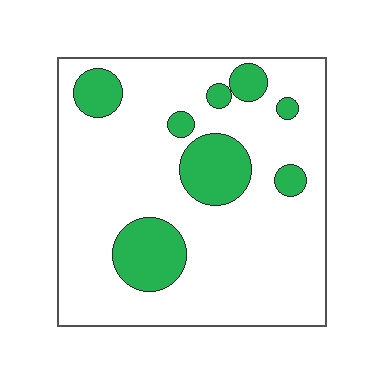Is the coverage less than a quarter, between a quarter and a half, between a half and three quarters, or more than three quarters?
Less than a quarter.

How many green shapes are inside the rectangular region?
8.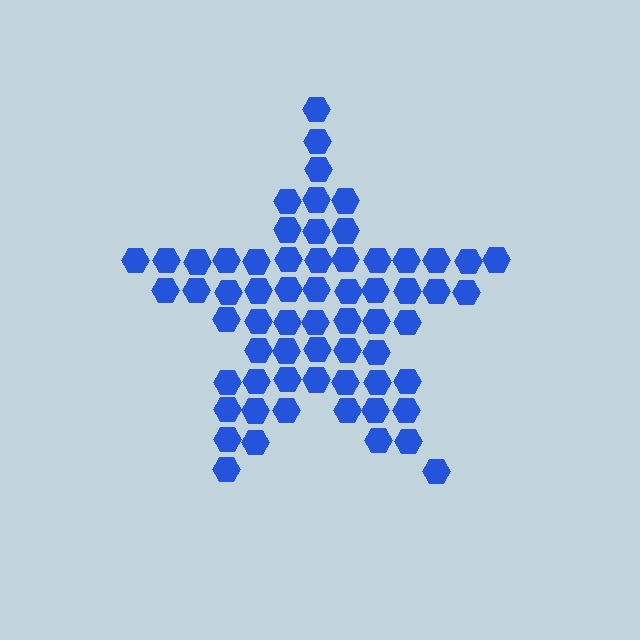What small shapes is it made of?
It is made of small hexagons.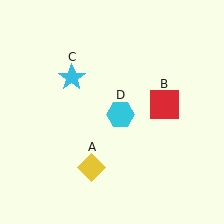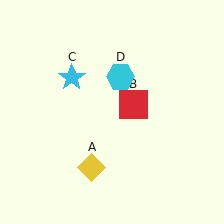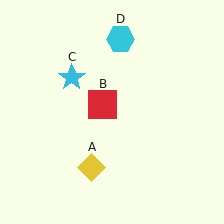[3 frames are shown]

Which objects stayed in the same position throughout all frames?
Yellow diamond (object A) and cyan star (object C) remained stationary.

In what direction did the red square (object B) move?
The red square (object B) moved left.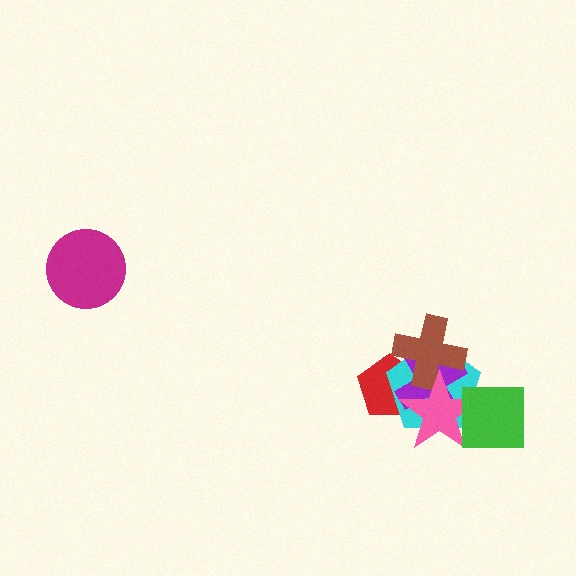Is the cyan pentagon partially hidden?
Yes, it is partially covered by another shape.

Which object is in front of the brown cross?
The pink star is in front of the brown cross.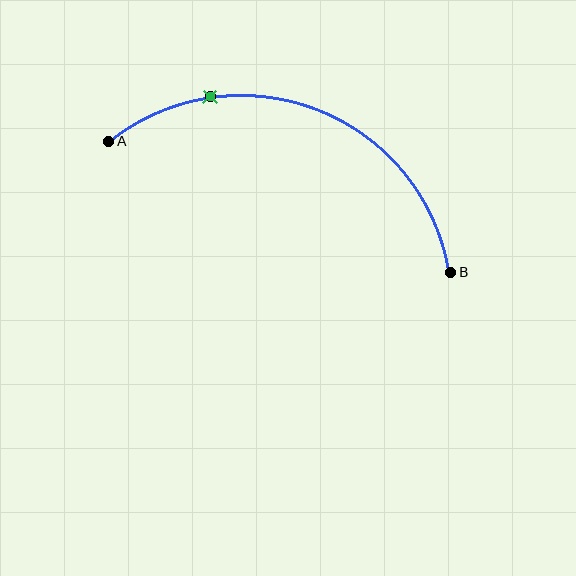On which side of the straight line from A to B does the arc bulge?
The arc bulges above the straight line connecting A and B.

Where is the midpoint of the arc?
The arc midpoint is the point on the curve farthest from the straight line joining A and B. It sits above that line.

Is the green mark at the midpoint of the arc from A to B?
No. The green mark lies on the arc but is closer to endpoint A. The arc midpoint would be at the point on the curve equidistant along the arc from both A and B.